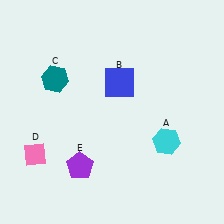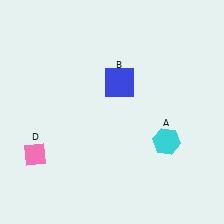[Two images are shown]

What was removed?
The purple pentagon (E), the teal hexagon (C) were removed in Image 2.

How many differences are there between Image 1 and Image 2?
There are 2 differences between the two images.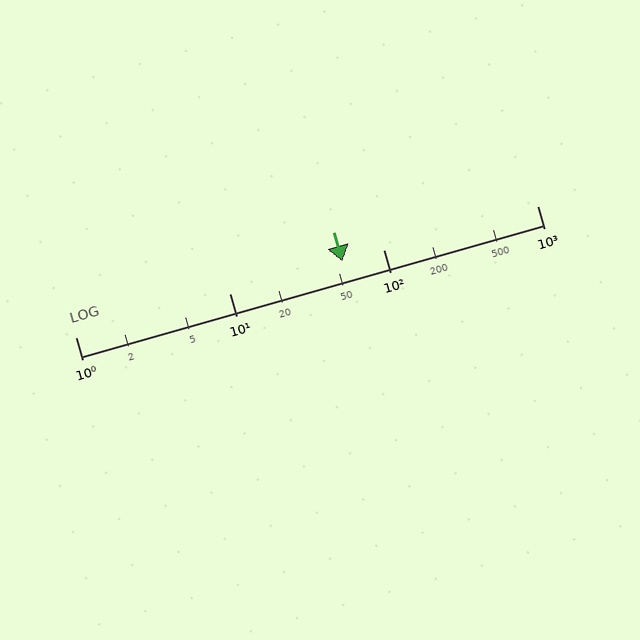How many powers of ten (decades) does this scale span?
The scale spans 3 decades, from 1 to 1000.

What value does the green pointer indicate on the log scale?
The pointer indicates approximately 54.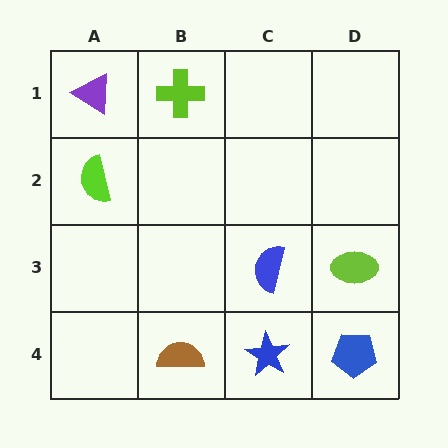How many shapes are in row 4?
3 shapes.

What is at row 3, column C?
A blue semicircle.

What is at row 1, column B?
A lime cross.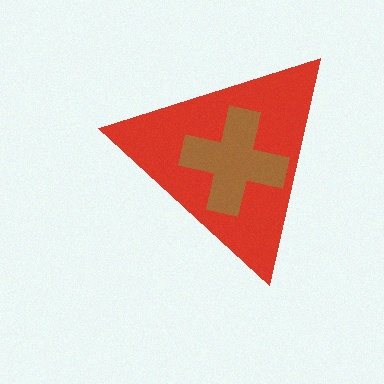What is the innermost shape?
The brown cross.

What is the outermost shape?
The red triangle.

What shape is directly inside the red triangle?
The brown cross.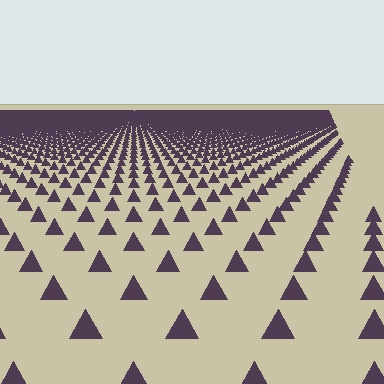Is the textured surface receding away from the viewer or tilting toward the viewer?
The surface is receding away from the viewer. Texture elements get smaller and denser toward the top.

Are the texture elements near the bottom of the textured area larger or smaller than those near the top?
Larger. Near the bottom, elements are closer to the viewer and appear at a bigger on-screen size.